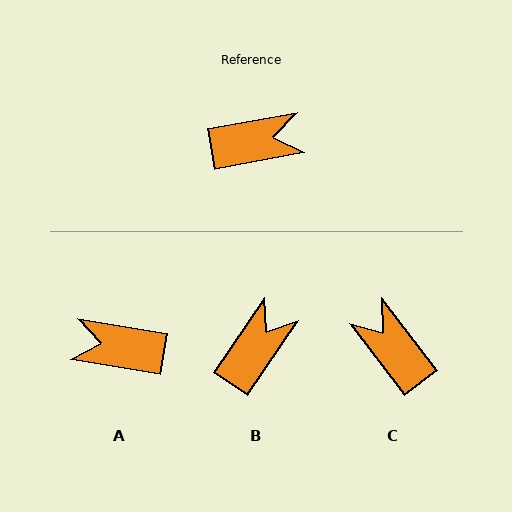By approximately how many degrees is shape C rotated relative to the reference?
Approximately 117 degrees counter-clockwise.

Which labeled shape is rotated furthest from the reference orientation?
A, about 160 degrees away.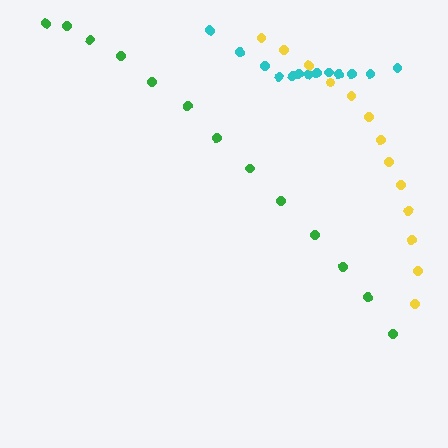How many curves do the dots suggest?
There are 3 distinct paths.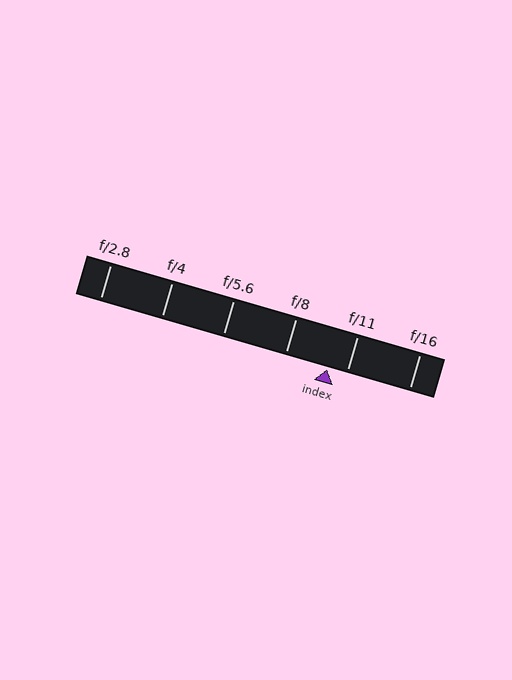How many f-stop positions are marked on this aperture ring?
There are 6 f-stop positions marked.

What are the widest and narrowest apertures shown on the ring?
The widest aperture shown is f/2.8 and the narrowest is f/16.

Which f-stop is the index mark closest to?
The index mark is closest to f/11.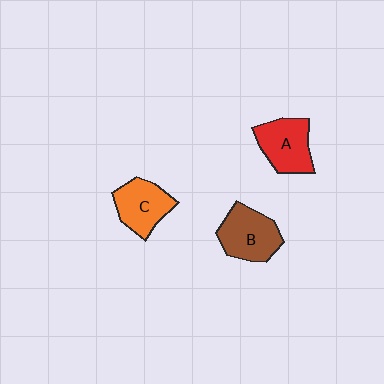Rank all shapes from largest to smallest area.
From largest to smallest: B (brown), A (red), C (orange).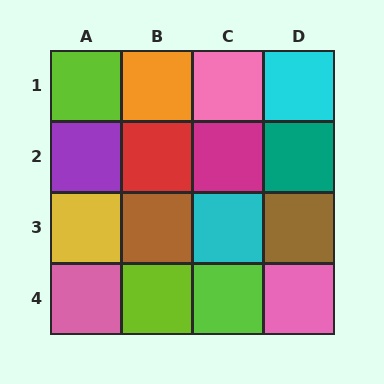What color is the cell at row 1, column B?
Orange.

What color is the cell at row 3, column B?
Brown.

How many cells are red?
1 cell is red.